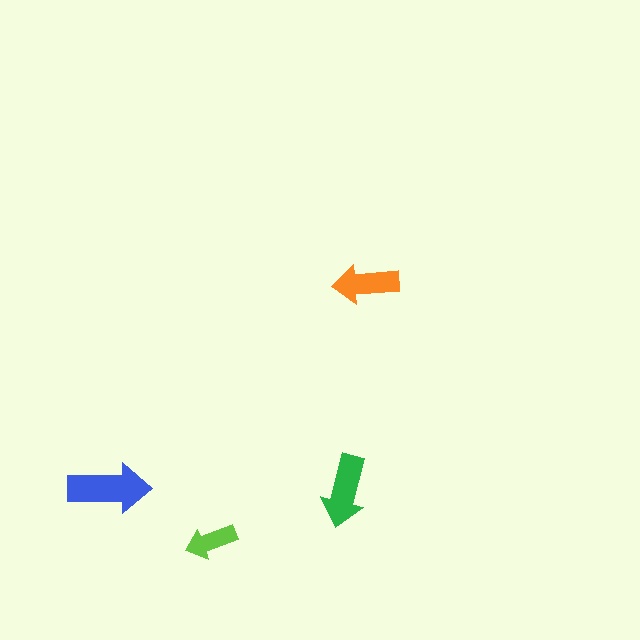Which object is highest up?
The orange arrow is topmost.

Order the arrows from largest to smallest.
the blue one, the green one, the orange one, the lime one.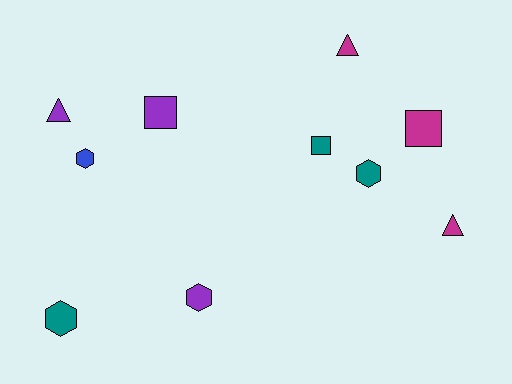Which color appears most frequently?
Teal, with 3 objects.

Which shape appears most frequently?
Hexagon, with 4 objects.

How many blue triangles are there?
There are no blue triangles.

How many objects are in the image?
There are 10 objects.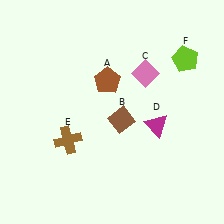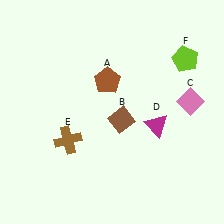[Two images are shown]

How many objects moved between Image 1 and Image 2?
1 object moved between the two images.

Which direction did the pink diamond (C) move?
The pink diamond (C) moved right.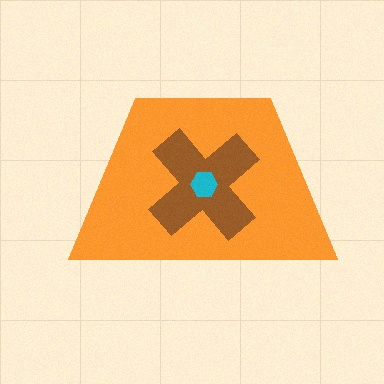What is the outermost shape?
The orange trapezoid.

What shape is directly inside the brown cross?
The cyan hexagon.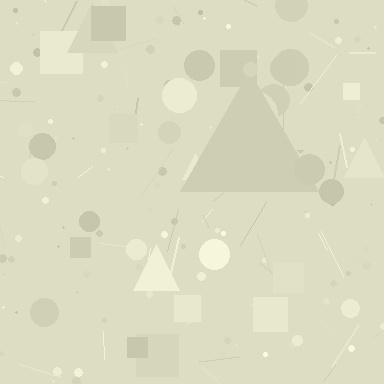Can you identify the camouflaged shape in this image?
The camouflaged shape is a triangle.